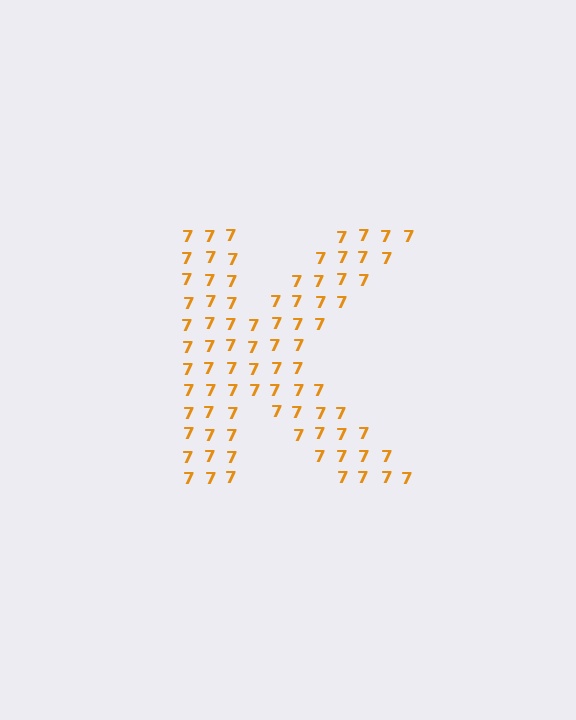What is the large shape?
The large shape is the letter K.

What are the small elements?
The small elements are digit 7's.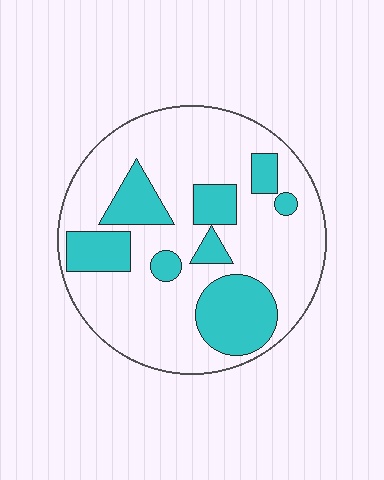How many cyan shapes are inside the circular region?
8.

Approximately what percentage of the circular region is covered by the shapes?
Approximately 25%.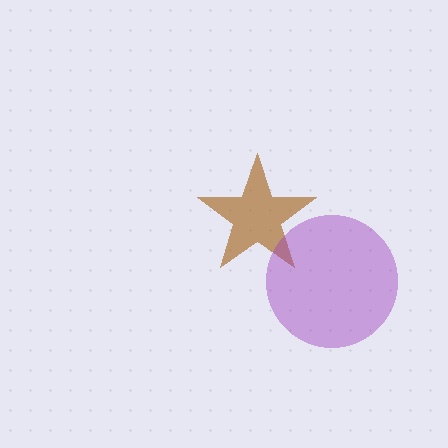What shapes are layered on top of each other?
The layered shapes are: a brown star, a purple circle.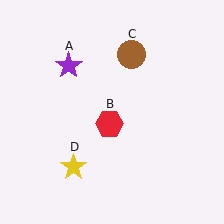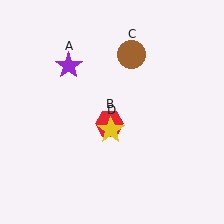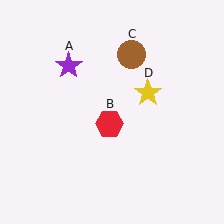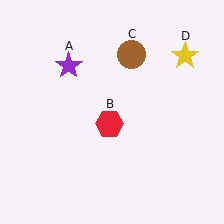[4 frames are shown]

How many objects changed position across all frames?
1 object changed position: yellow star (object D).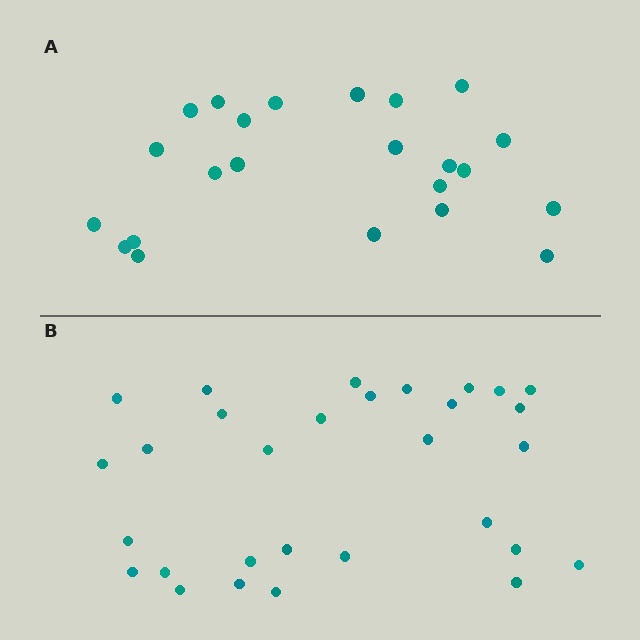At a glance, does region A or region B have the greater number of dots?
Region B (the bottom region) has more dots.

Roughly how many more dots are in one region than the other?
Region B has roughly 8 or so more dots than region A.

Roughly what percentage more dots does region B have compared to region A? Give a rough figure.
About 30% more.